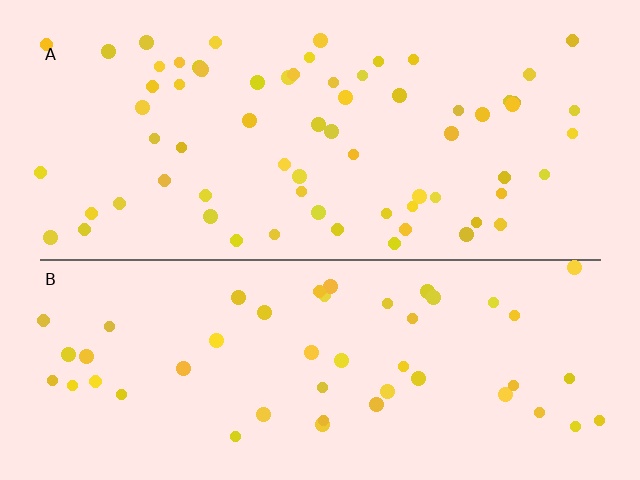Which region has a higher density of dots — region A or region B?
A (the top).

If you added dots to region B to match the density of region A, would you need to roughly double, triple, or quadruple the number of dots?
Approximately double.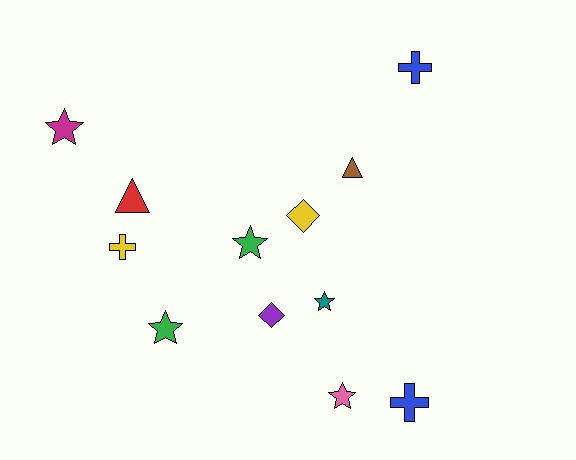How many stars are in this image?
There are 5 stars.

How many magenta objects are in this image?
There is 1 magenta object.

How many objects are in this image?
There are 12 objects.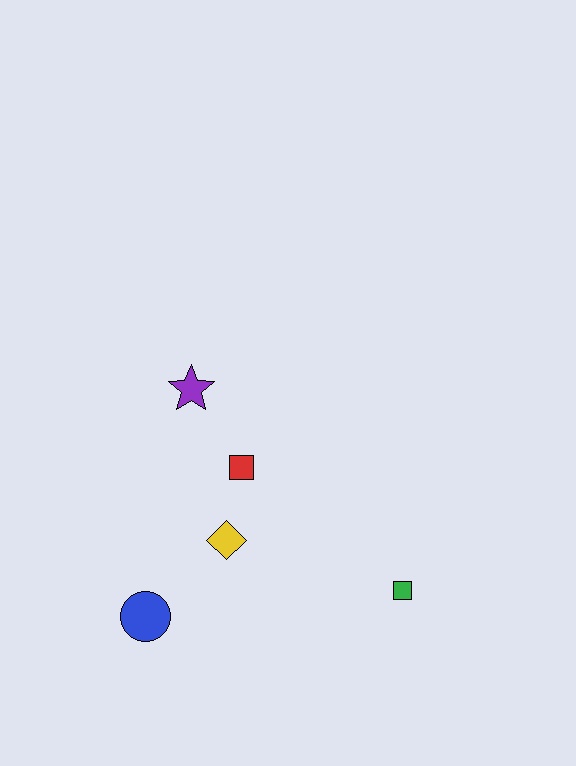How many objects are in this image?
There are 5 objects.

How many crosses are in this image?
There are no crosses.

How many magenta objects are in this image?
There are no magenta objects.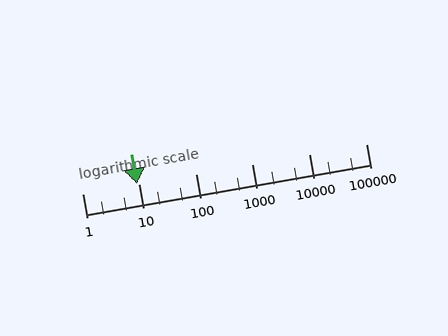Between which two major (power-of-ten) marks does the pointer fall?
The pointer is between 1 and 10.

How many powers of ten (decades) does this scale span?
The scale spans 5 decades, from 1 to 100000.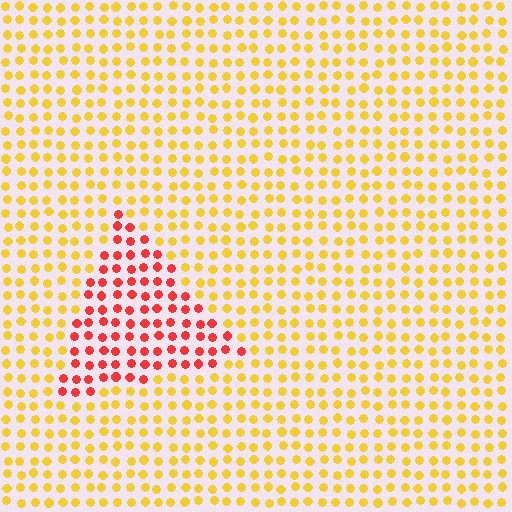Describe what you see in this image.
The image is filled with small yellow elements in a uniform arrangement. A triangle-shaped region is visible where the elements are tinted to a slightly different hue, forming a subtle color boundary.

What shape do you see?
I see a triangle.